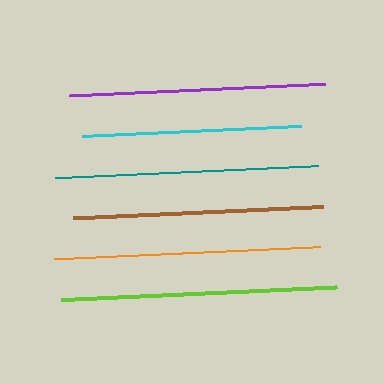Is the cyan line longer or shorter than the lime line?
The lime line is longer than the cyan line.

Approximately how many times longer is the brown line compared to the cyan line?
The brown line is approximately 1.1 times the length of the cyan line.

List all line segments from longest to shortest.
From longest to shortest: lime, orange, teal, purple, brown, cyan.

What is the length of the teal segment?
The teal segment is approximately 263 pixels long.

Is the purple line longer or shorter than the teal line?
The teal line is longer than the purple line.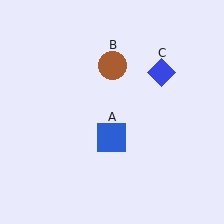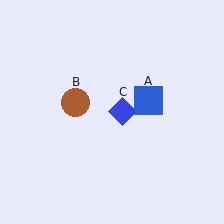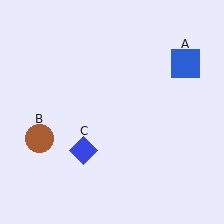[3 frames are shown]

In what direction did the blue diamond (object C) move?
The blue diamond (object C) moved down and to the left.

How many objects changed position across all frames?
3 objects changed position: blue square (object A), brown circle (object B), blue diamond (object C).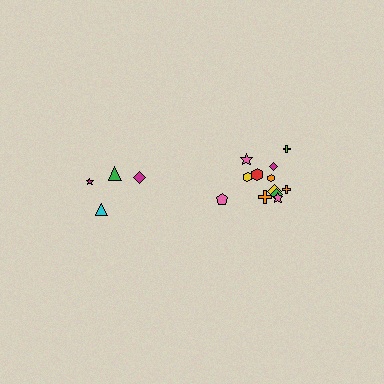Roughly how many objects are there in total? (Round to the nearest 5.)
Roughly 15 objects in total.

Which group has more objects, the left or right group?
The right group.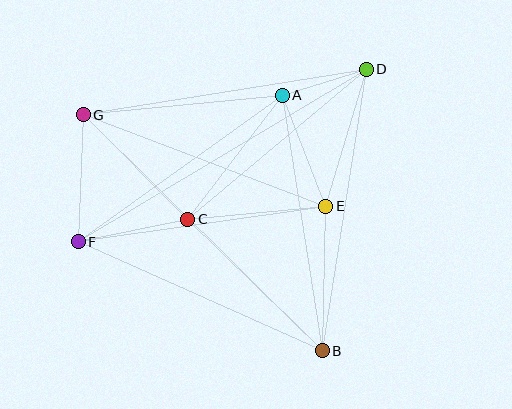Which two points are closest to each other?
Points A and D are closest to each other.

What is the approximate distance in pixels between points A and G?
The distance between A and G is approximately 200 pixels.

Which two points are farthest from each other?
Points B and G are farthest from each other.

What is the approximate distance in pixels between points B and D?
The distance between B and D is approximately 285 pixels.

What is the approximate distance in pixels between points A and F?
The distance between A and F is approximately 251 pixels.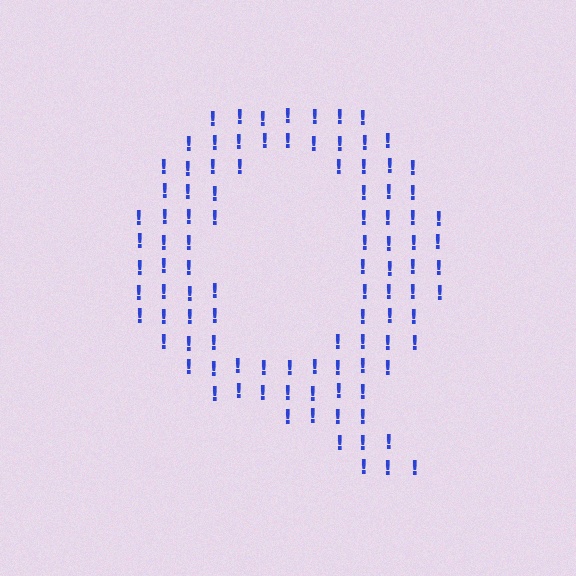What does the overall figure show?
The overall figure shows the letter Q.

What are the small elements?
The small elements are exclamation marks.